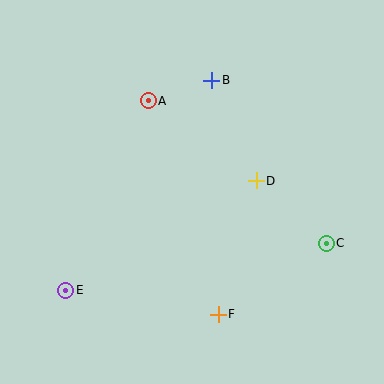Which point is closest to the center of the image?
Point D at (256, 181) is closest to the center.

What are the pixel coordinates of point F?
Point F is at (218, 314).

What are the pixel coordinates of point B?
Point B is at (212, 80).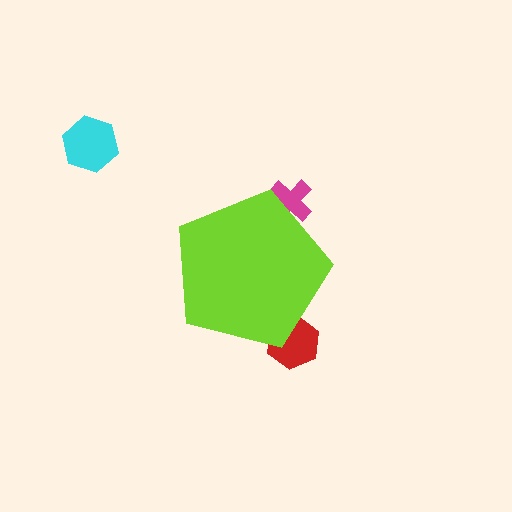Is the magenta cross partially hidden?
Yes, the magenta cross is partially hidden behind the lime pentagon.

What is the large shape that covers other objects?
A lime pentagon.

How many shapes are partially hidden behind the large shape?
2 shapes are partially hidden.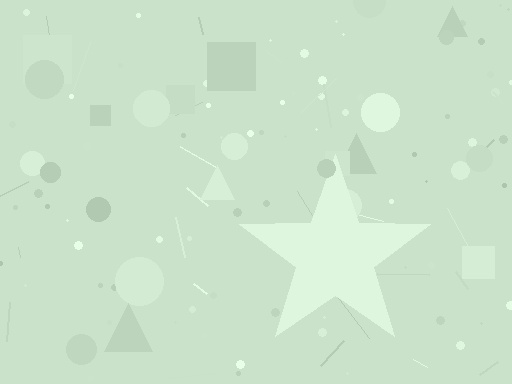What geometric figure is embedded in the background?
A star is embedded in the background.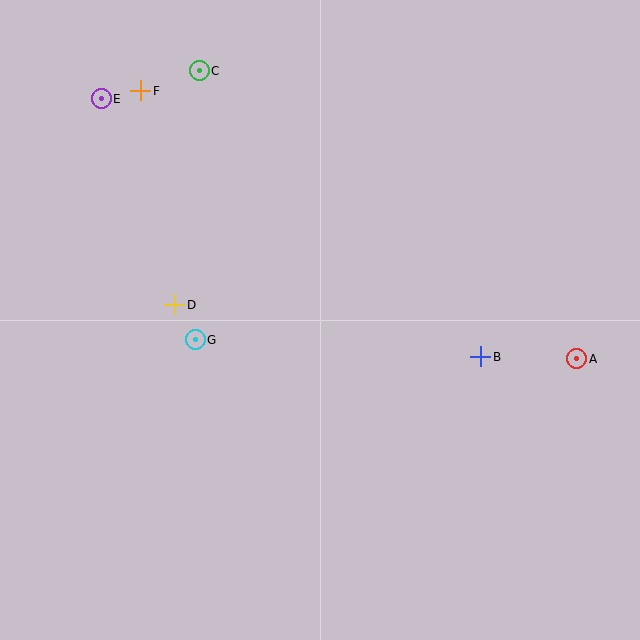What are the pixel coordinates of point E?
Point E is at (101, 99).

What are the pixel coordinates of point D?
Point D is at (174, 305).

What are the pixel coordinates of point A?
Point A is at (577, 359).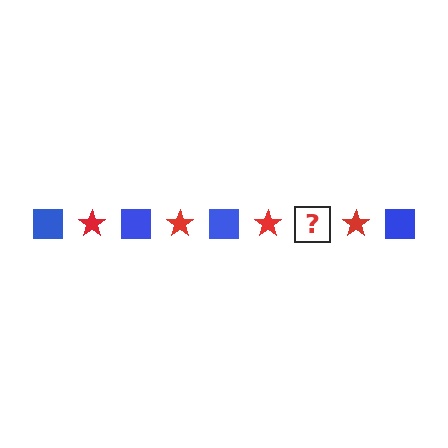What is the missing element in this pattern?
The missing element is a blue square.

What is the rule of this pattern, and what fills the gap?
The rule is that the pattern alternates between blue square and red star. The gap should be filled with a blue square.